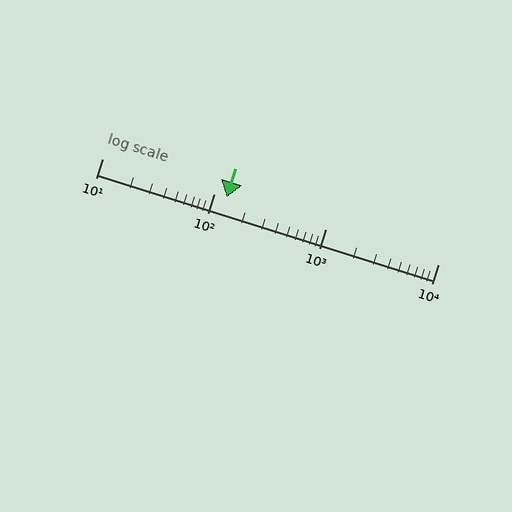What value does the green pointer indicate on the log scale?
The pointer indicates approximately 130.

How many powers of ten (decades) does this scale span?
The scale spans 3 decades, from 10 to 10000.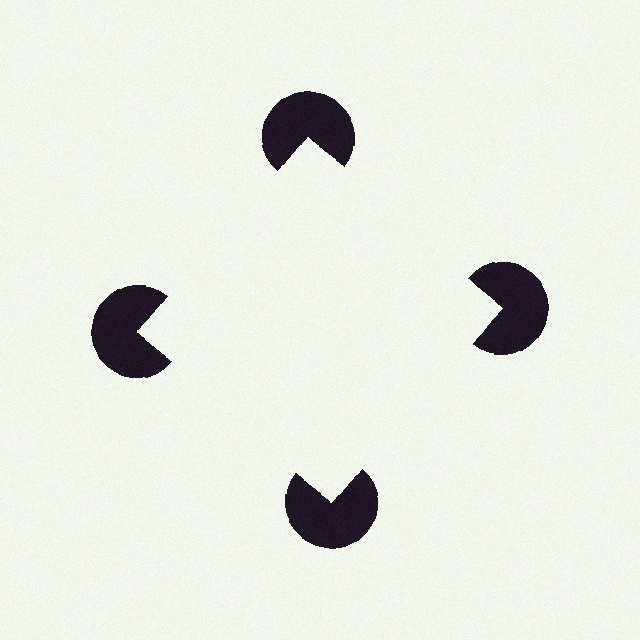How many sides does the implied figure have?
4 sides.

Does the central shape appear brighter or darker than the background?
It typically appears slightly brighter than the background, even though no actual brightness change is drawn.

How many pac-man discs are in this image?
There are 4 — one at each vertex of the illusory square.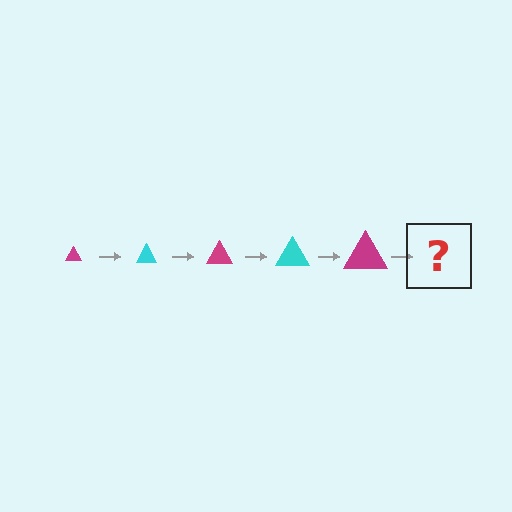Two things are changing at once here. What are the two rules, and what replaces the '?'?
The two rules are that the triangle grows larger each step and the color cycles through magenta and cyan. The '?' should be a cyan triangle, larger than the previous one.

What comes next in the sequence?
The next element should be a cyan triangle, larger than the previous one.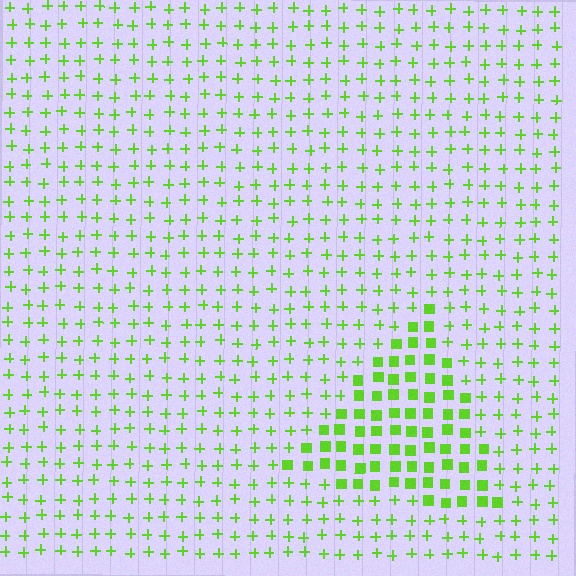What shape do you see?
I see a triangle.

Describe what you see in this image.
The image is filled with small lime elements arranged in a uniform grid. A triangle-shaped region contains squares, while the surrounding area contains plus signs. The boundary is defined purely by the change in element shape.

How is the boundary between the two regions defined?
The boundary is defined by a change in element shape: squares inside vs. plus signs outside. All elements share the same color and spacing.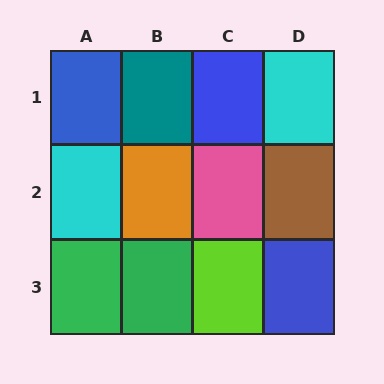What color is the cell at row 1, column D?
Cyan.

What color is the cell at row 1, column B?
Teal.